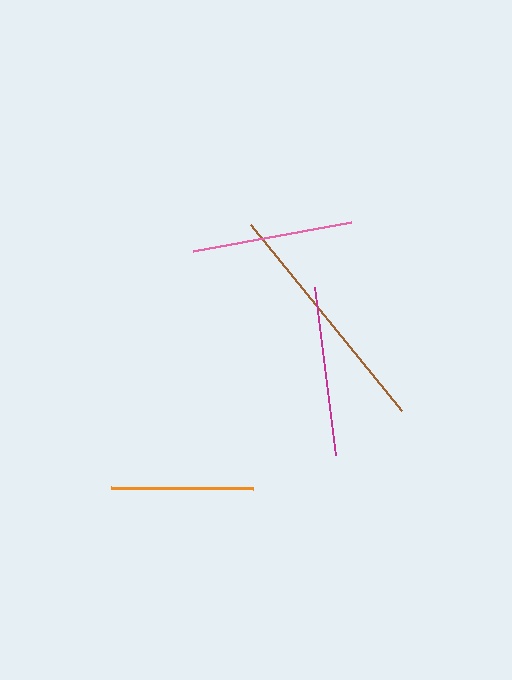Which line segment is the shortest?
The orange line is the shortest at approximately 142 pixels.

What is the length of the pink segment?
The pink segment is approximately 161 pixels long.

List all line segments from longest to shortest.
From longest to shortest: brown, magenta, pink, orange.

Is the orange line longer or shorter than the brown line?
The brown line is longer than the orange line.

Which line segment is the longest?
The brown line is the longest at approximately 239 pixels.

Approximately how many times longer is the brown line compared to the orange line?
The brown line is approximately 1.7 times the length of the orange line.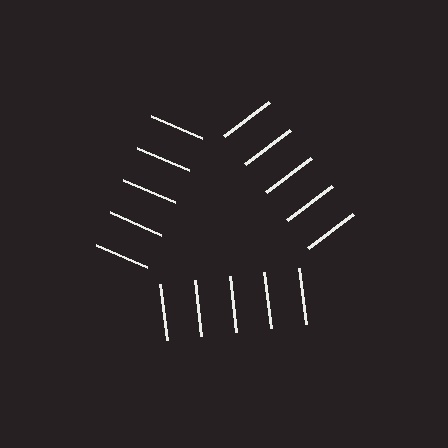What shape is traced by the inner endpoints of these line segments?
An illusory triangle — the line segments terminate on its edges but no continuous stroke is drawn.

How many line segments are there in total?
15 — 5 along each of the 3 edges.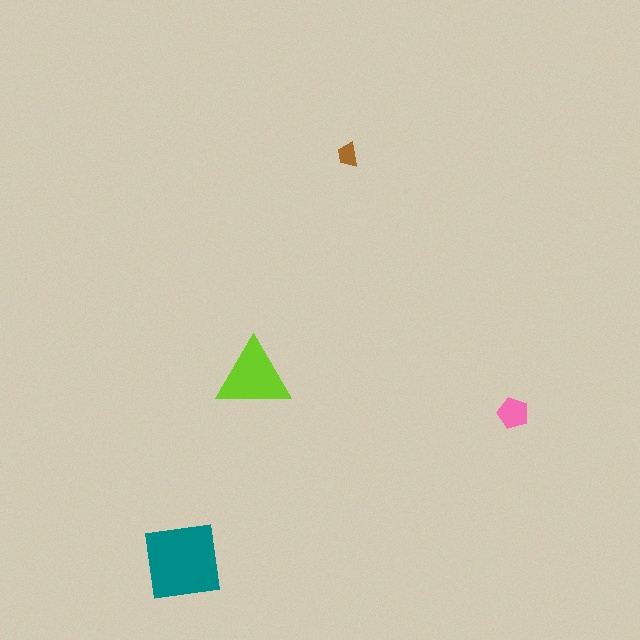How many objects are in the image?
There are 4 objects in the image.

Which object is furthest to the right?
The pink pentagon is rightmost.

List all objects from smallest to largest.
The brown trapezoid, the pink pentagon, the lime triangle, the teal square.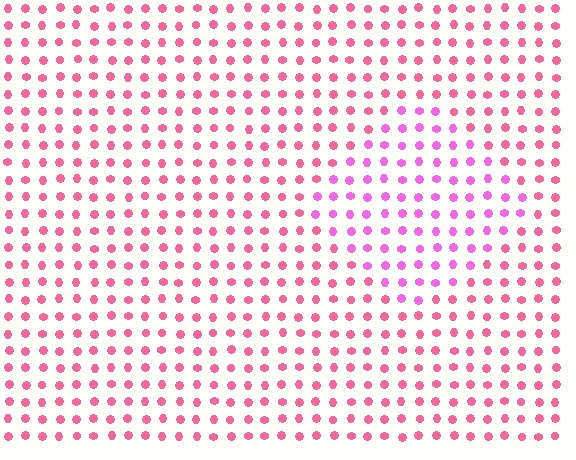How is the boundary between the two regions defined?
The boundary is defined purely by a slight shift in hue (about 31 degrees). Spacing, size, and orientation are identical on both sides.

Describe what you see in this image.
The image is filled with small pink elements in a uniform arrangement. A diamond-shaped region is visible where the elements are tinted to a slightly different hue, forming a subtle color boundary.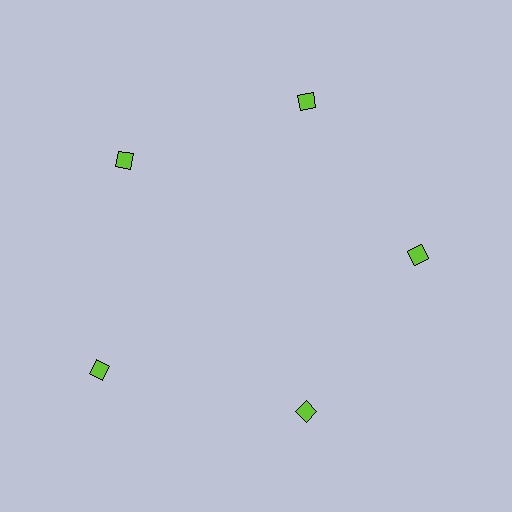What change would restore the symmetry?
The symmetry would be restored by moving it inward, back onto the ring so that all 5 diamonds sit at equal angles and equal distance from the center.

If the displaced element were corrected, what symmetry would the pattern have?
It would have 5-fold rotational symmetry — the pattern would map onto itself every 72 degrees.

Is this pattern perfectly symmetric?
No. The 5 lime diamonds are arranged in a ring, but one element near the 8 o'clock position is pushed outward from the center, breaking the 5-fold rotational symmetry.